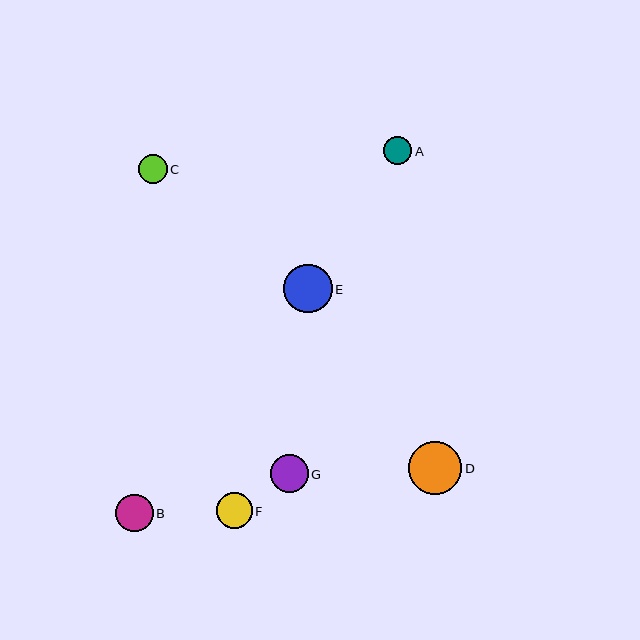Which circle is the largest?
Circle D is the largest with a size of approximately 54 pixels.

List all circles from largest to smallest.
From largest to smallest: D, E, G, B, F, C, A.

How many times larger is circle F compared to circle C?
Circle F is approximately 1.2 times the size of circle C.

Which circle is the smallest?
Circle A is the smallest with a size of approximately 28 pixels.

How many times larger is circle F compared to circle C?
Circle F is approximately 1.2 times the size of circle C.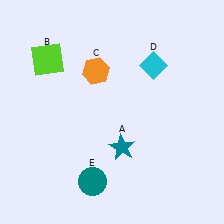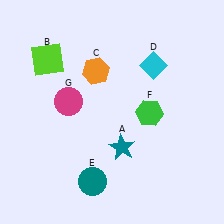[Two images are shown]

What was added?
A green hexagon (F), a magenta circle (G) were added in Image 2.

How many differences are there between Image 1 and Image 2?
There are 2 differences between the two images.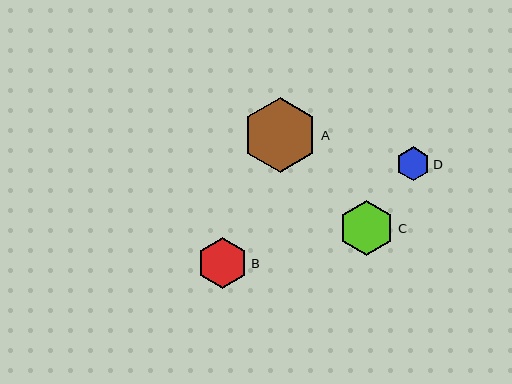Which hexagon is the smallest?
Hexagon D is the smallest with a size of approximately 34 pixels.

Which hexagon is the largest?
Hexagon A is the largest with a size of approximately 75 pixels.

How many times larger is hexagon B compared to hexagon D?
Hexagon B is approximately 1.5 times the size of hexagon D.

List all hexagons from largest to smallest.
From largest to smallest: A, C, B, D.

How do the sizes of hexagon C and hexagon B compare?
Hexagon C and hexagon B are approximately the same size.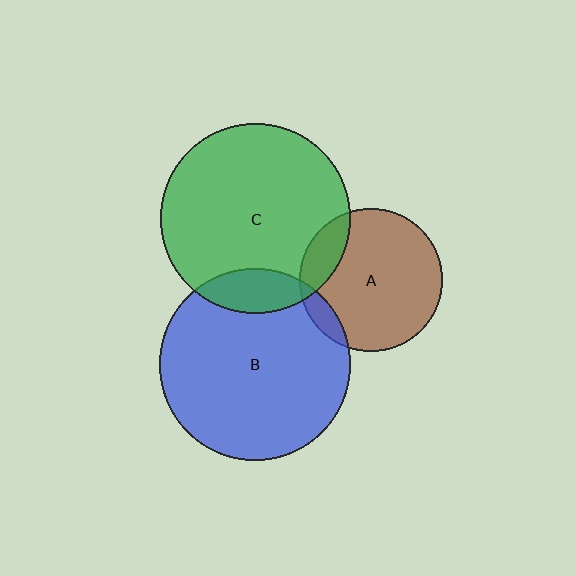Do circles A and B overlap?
Yes.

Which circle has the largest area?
Circle B (blue).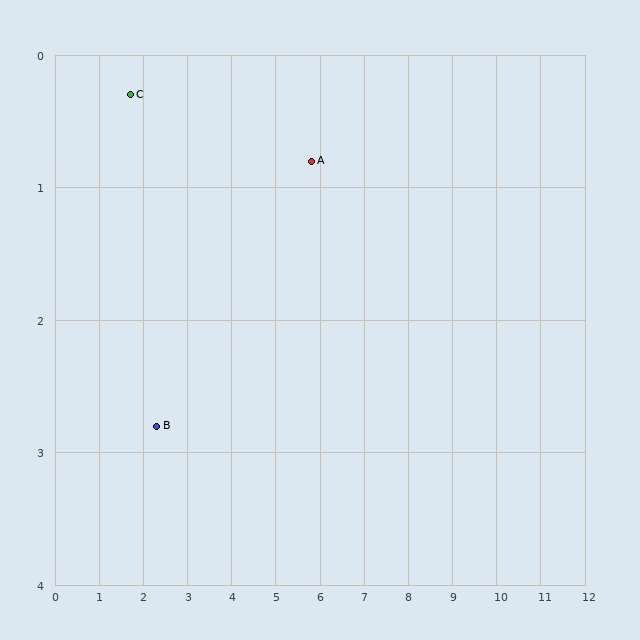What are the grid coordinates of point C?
Point C is at approximately (1.7, 0.3).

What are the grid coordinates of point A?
Point A is at approximately (5.8, 0.8).